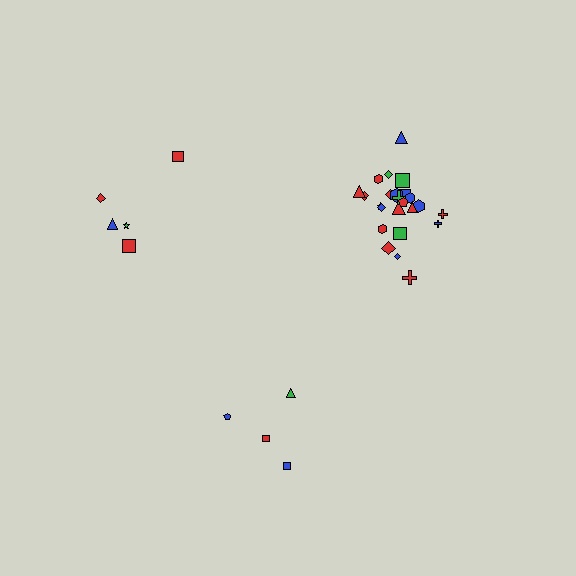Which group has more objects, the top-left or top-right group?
The top-right group.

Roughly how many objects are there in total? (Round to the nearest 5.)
Roughly 35 objects in total.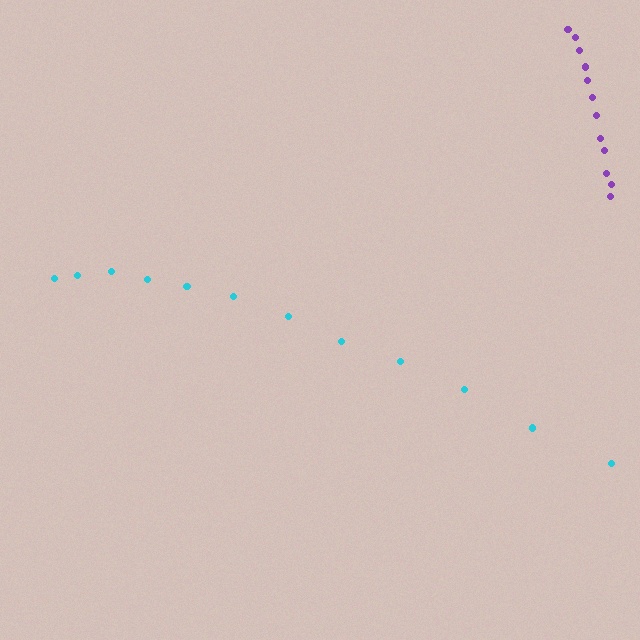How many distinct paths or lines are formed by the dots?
There are 2 distinct paths.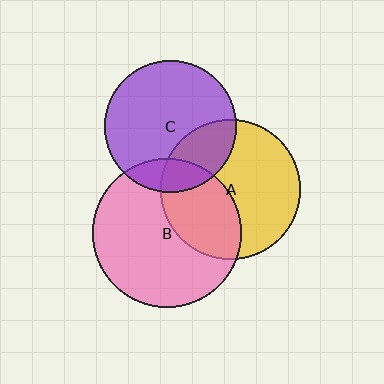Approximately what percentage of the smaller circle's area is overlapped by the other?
Approximately 35%.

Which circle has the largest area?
Circle B (pink).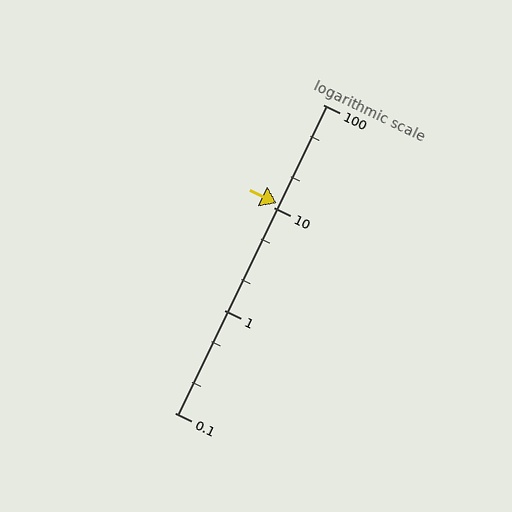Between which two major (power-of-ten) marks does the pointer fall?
The pointer is between 10 and 100.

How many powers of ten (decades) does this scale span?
The scale spans 3 decades, from 0.1 to 100.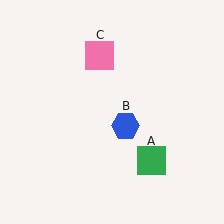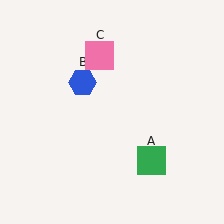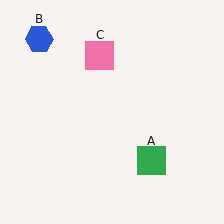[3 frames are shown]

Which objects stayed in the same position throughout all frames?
Green square (object A) and pink square (object C) remained stationary.